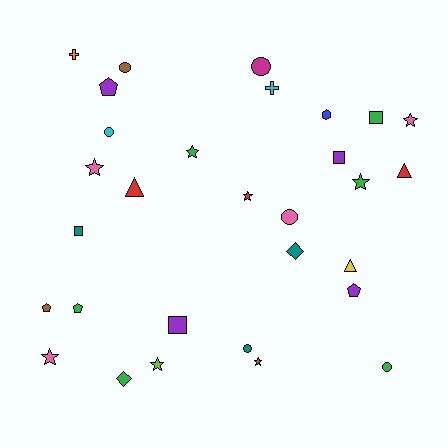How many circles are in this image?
There are 6 circles.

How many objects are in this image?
There are 30 objects.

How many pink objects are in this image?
There are 4 pink objects.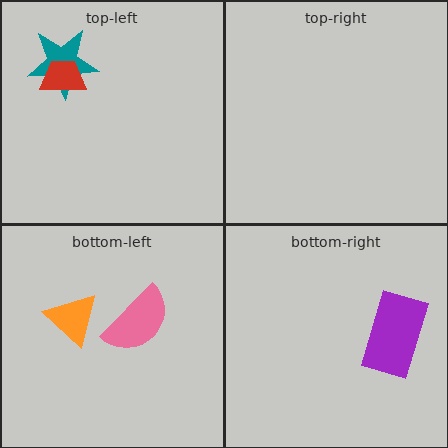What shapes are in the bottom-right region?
The purple rectangle.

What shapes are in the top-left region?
The teal star, the red trapezoid.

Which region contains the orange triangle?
The bottom-left region.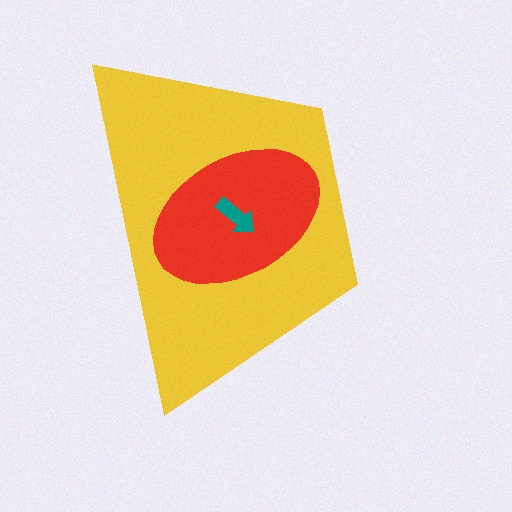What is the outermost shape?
The yellow trapezoid.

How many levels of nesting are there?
3.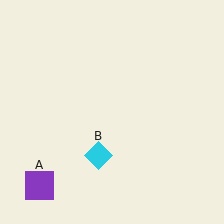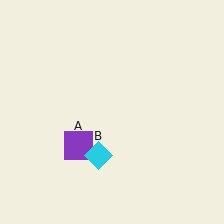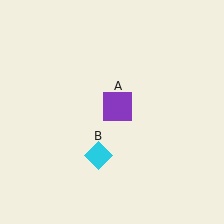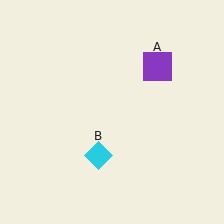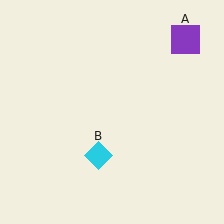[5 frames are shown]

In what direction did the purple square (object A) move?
The purple square (object A) moved up and to the right.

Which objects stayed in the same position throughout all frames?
Cyan diamond (object B) remained stationary.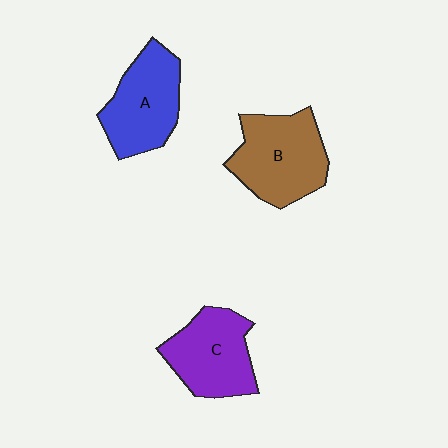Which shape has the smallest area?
Shape C (purple).